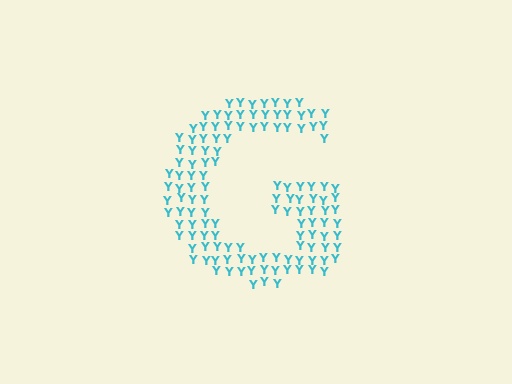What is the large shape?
The large shape is the letter G.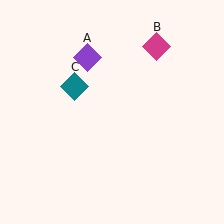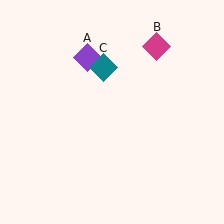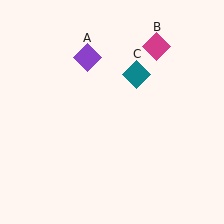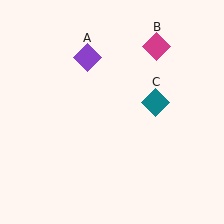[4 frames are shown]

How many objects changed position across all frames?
1 object changed position: teal diamond (object C).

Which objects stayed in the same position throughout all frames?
Purple diamond (object A) and magenta diamond (object B) remained stationary.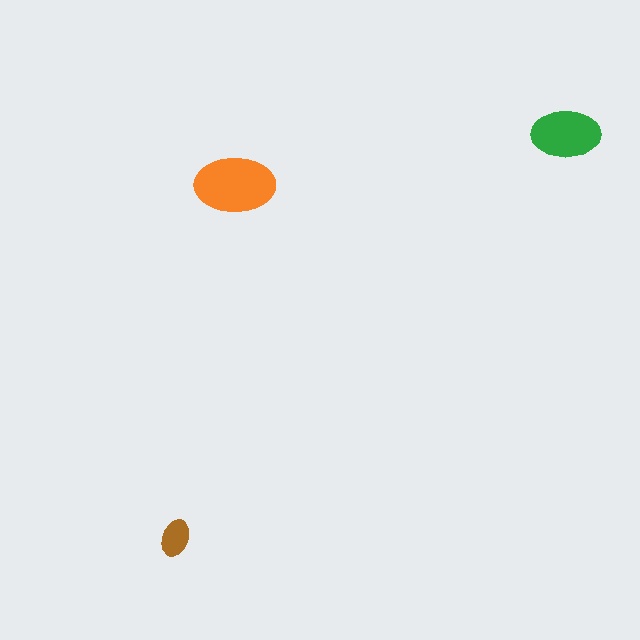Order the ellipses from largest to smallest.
the orange one, the green one, the brown one.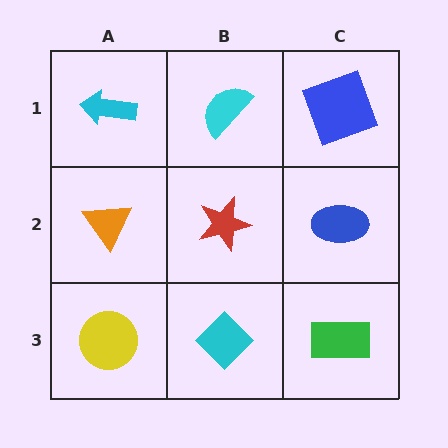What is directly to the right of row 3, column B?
A green rectangle.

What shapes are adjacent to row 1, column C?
A blue ellipse (row 2, column C), a cyan semicircle (row 1, column B).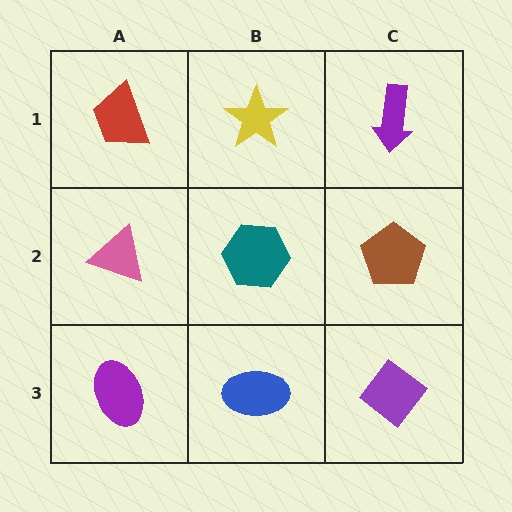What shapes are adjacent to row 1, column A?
A pink triangle (row 2, column A), a yellow star (row 1, column B).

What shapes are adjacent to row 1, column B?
A teal hexagon (row 2, column B), a red trapezoid (row 1, column A), a purple arrow (row 1, column C).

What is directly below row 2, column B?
A blue ellipse.